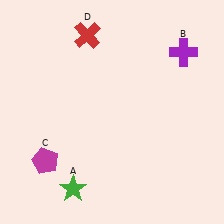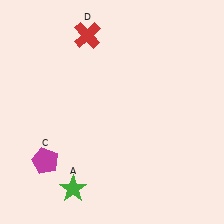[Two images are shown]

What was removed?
The purple cross (B) was removed in Image 2.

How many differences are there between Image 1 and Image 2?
There is 1 difference between the two images.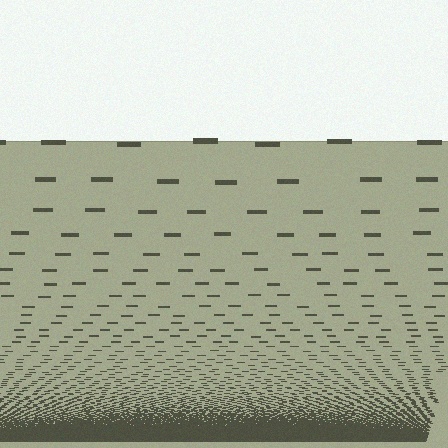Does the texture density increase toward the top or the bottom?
Density increases toward the bottom.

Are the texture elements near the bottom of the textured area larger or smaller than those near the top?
Smaller. The gradient is inverted — elements near the bottom are smaller and denser.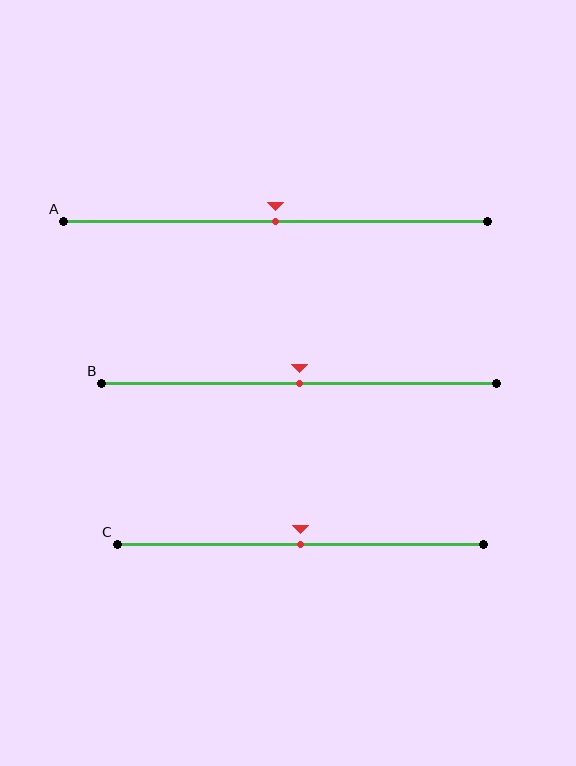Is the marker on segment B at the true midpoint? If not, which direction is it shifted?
Yes, the marker on segment B is at the true midpoint.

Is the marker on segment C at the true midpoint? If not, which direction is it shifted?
Yes, the marker on segment C is at the true midpoint.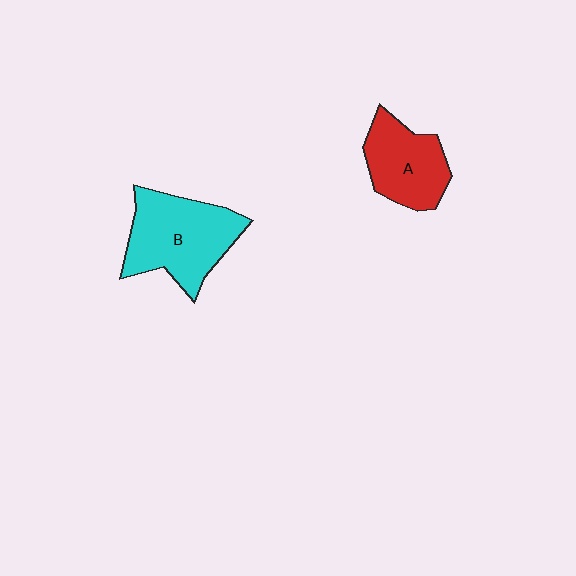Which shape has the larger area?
Shape B (cyan).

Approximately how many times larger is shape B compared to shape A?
Approximately 1.4 times.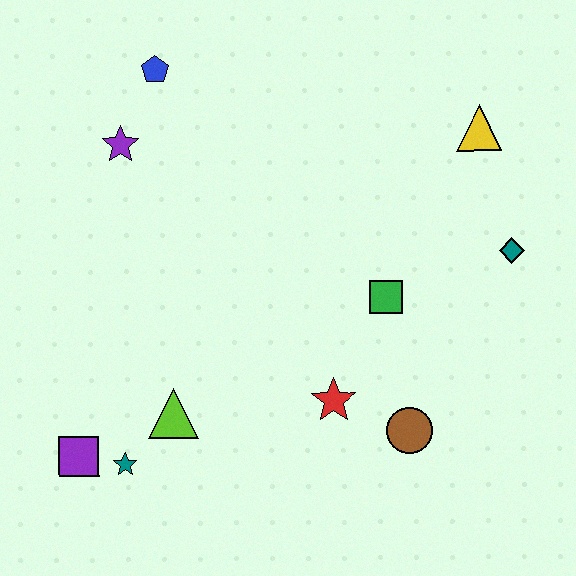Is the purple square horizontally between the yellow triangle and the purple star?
No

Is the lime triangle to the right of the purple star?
Yes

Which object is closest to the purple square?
The teal star is closest to the purple square.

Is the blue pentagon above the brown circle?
Yes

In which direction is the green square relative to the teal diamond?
The green square is to the left of the teal diamond.